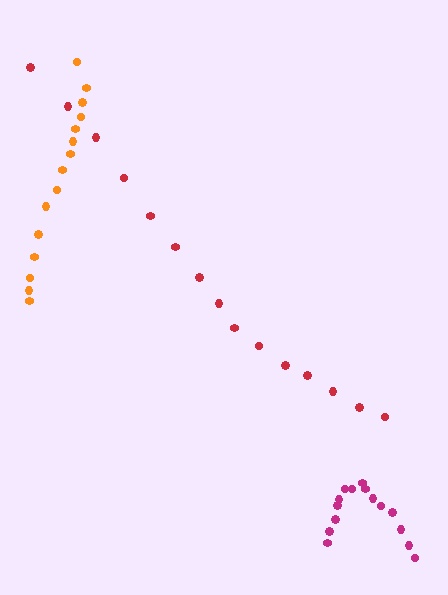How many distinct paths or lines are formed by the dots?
There are 3 distinct paths.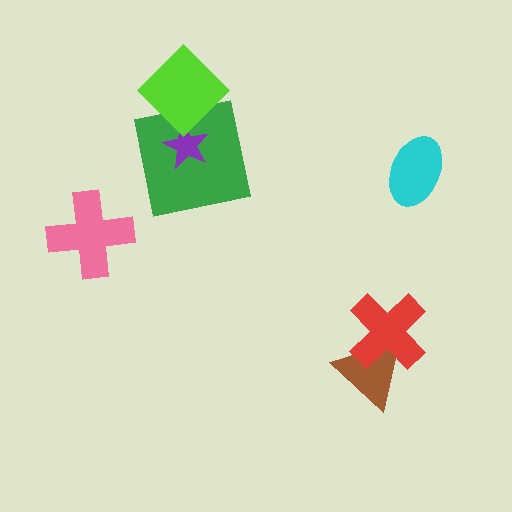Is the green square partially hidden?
Yes, it is partially covered by another shape.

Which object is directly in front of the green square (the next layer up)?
The purple star is directly in front of the green square.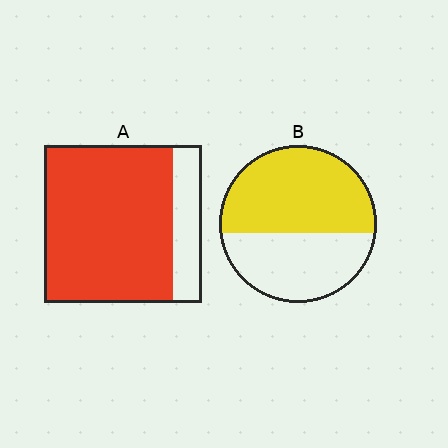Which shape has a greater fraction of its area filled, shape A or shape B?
Shape A.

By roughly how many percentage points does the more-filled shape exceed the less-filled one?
By roughly 25 percentage points (A over B).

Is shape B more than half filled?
Yes.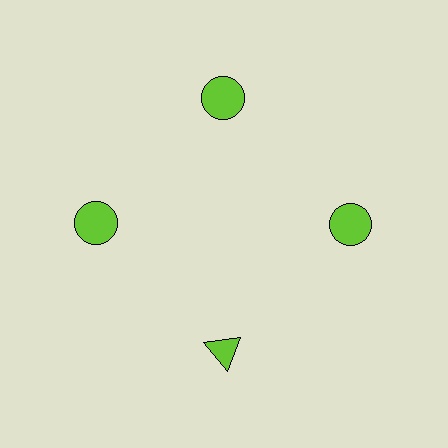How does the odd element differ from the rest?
It has a different shape: triangle instead of circle.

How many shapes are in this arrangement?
There are 4 shapes arranged in a ring pattern.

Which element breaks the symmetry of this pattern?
The lime triangle at roughly the 6 o'clock position breaks the symmetry. All other shapes are lime circles.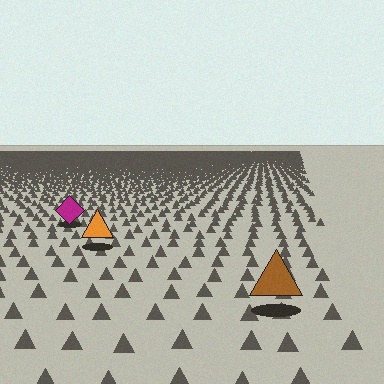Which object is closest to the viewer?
The brown triangle is closest. The texture marks near it are larger and more spread out.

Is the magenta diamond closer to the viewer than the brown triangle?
No. The brown triangle is closer — you can tell from the texture gradient: the ground texture is coarser near it.